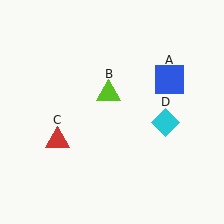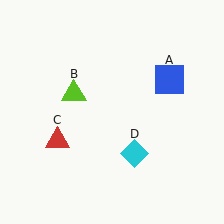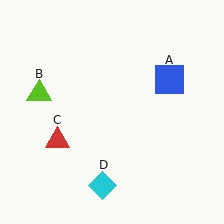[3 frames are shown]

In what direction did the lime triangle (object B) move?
The lime triangle (object B) moved left.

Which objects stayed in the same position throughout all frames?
Blue square (object A) and red triangle (object C) remained stationary.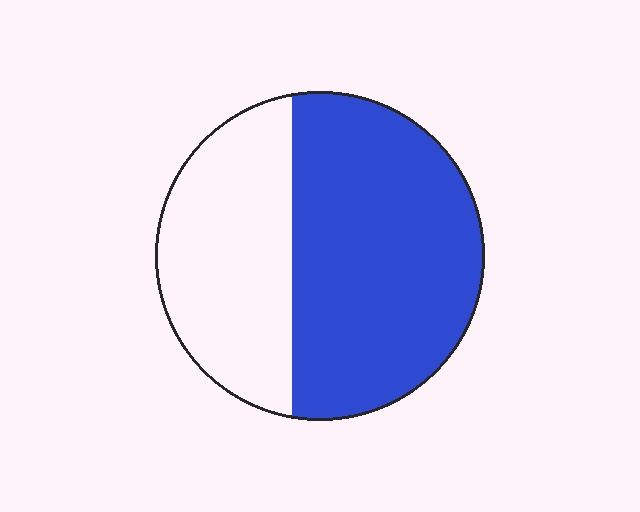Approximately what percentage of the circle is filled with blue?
Approximately 60%.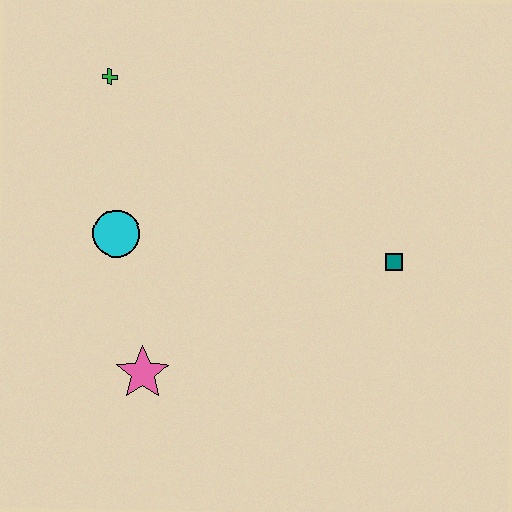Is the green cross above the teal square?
Yes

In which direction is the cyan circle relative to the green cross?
The cyan circle is below the green cross.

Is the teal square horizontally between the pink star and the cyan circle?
No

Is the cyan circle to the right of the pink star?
No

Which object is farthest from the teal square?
The green cross is farthest from the teal square.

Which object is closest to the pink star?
The cyan circle is closest to the pink star.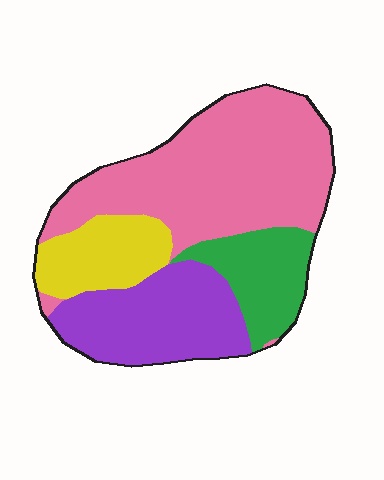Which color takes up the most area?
Pink, at roughly 45%.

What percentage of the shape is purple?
Purple covers 24% of the shape.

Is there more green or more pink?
Pink.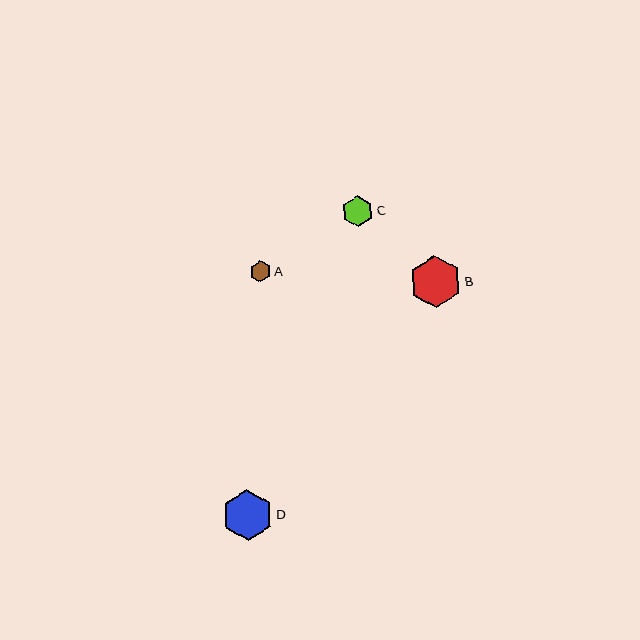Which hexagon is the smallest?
Hexagon A is the smallest with a size of approximately 21 pixels.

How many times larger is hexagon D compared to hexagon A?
Hexagon D is approximately 2.4 times the size of hexagon A.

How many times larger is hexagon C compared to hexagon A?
Hexagon C is approximately 1.5 times the size of hexagon A.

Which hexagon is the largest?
Hexagon B is the largest with a size of approximately 52 pixels.